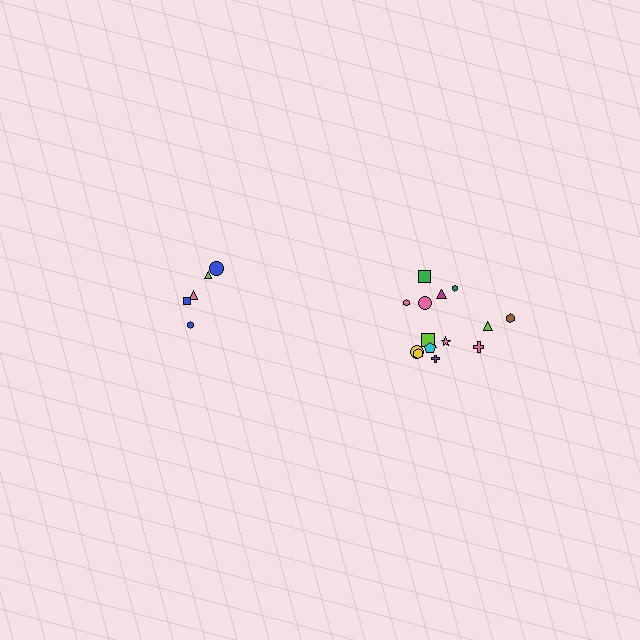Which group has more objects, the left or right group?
The right group.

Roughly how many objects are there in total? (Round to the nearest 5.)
Roughly 20 objects in total.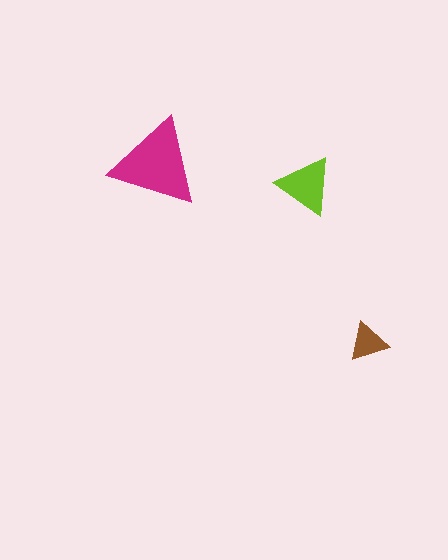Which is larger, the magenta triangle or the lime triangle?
The magenta one.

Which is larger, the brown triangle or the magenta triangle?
The magenta one.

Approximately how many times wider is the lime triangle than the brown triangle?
About 1.5 times wider.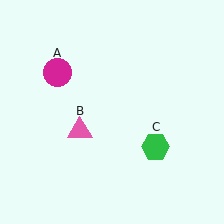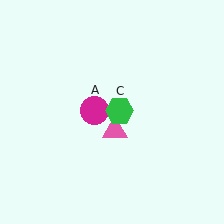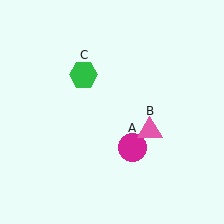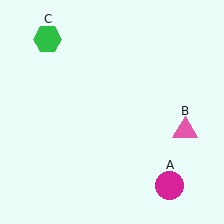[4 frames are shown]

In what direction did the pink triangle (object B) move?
The pink triangle (object B) moved right.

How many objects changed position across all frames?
3 objects changed position: magenta circle (object A), pink triangle (object B), green hexagon (object C).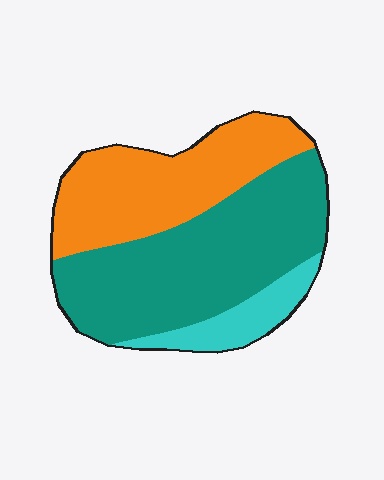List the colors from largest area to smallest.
From largest to smallest: teal, orange, cyan.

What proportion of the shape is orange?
Orange takes up between a quarter and a half of the shape.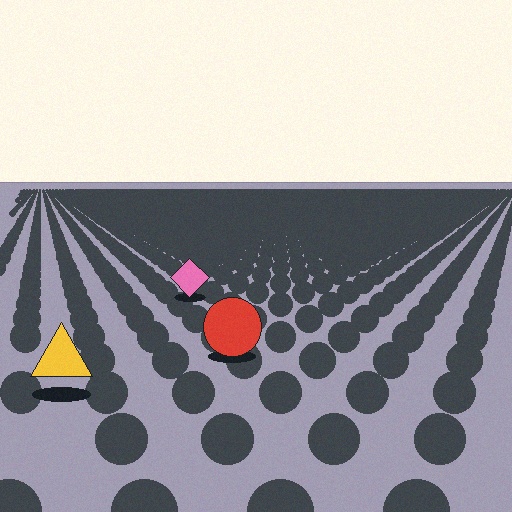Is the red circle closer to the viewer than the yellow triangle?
No. The yellow triangle is closer — you can tell from the texture gradient: the ground texture is coarser near it.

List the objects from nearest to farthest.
From nearest to farthest: the yellow triangle, the red circle, the pink diamond.